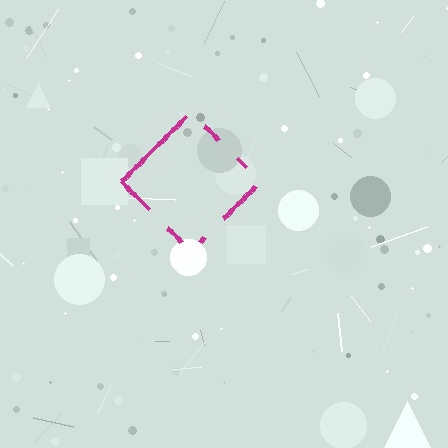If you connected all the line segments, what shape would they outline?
They would outline a diamond.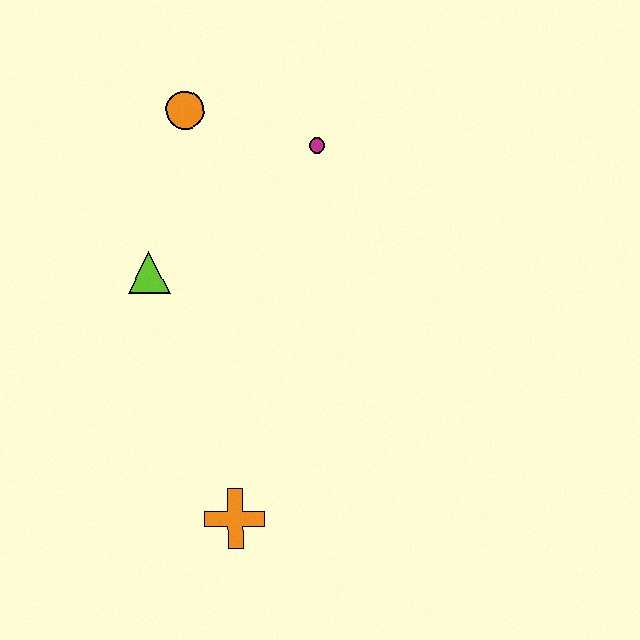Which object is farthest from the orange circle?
The orange cross is farthest from the orange circle.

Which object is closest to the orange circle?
The magenta circle is closest to the orange circle.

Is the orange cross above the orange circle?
No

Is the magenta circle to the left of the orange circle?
No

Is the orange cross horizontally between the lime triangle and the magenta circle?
Yes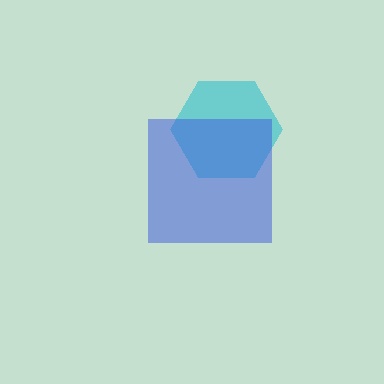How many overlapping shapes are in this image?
There are 2 overlapping shapes in the image.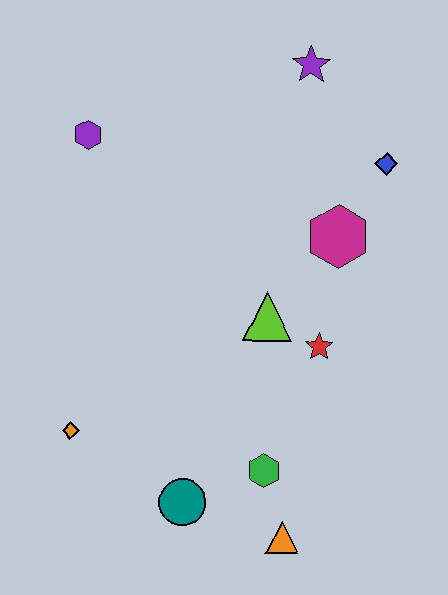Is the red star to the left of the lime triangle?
No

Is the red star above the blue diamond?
No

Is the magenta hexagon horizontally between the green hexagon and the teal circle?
No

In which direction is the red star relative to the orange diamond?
The red star is to the right of the orange diamond.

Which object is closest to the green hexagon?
The orange triangle is closest to the green hexagon.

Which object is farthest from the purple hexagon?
The orange triangle is farthest from the purple hexagon.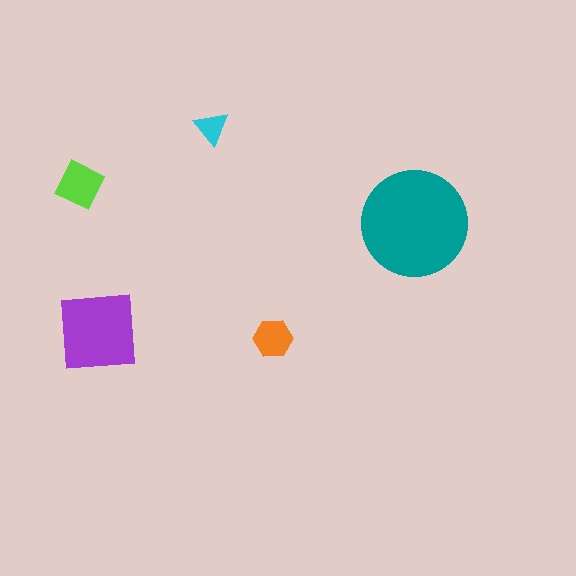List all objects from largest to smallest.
The teal circle, the purple square, the lime diamond, the orange hexagon, the cyan triangle.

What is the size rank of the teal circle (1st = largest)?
1st.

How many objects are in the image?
There are 5 objects in the image.